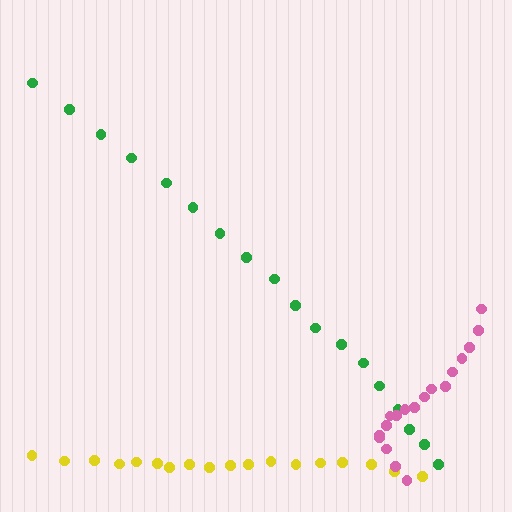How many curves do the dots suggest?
There are 3 distinct paths.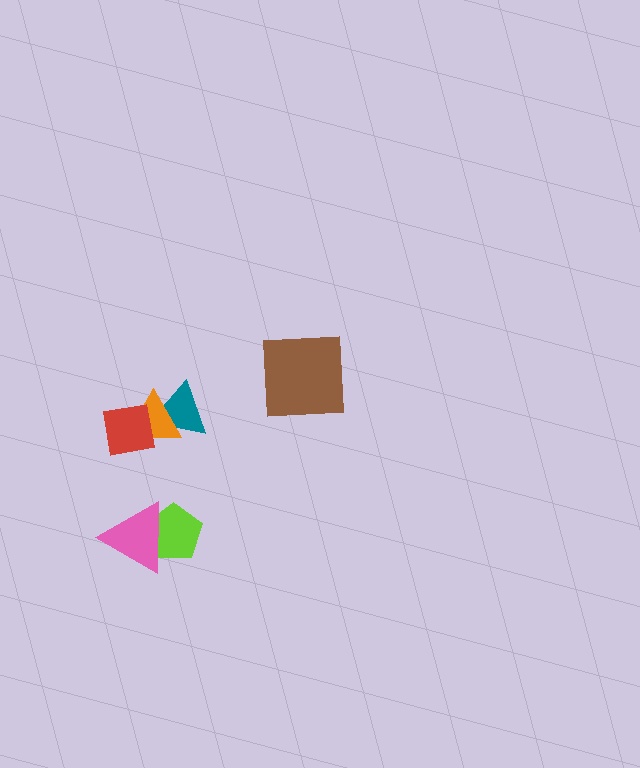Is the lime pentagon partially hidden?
Yes, it is partially covered by another shape.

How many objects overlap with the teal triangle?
2 objects overlap with the teal triangle.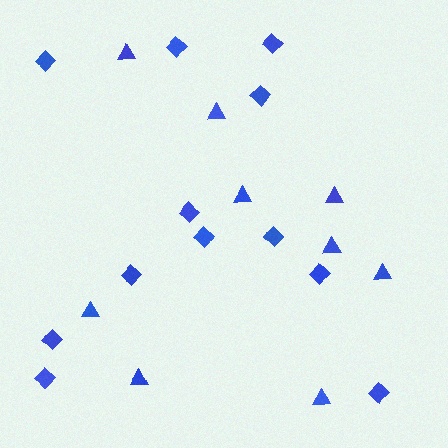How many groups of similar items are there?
There are 2 groups: one group of triangles (9) and one group of diamonds (12).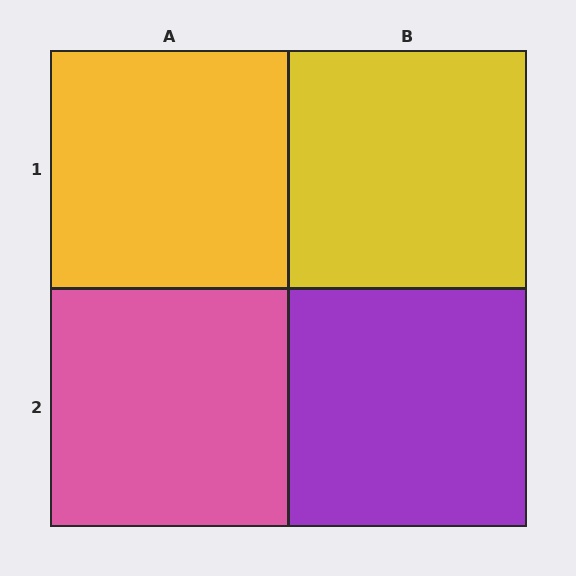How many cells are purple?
1 cell is purple.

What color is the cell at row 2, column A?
Pink.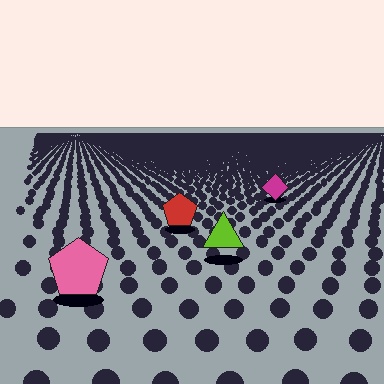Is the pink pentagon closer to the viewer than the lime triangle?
Yes. The pink pentagon is closer — you can tell from the texture gradient: the ground texture is coarser near it.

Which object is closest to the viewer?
The pink pentagon is closest. The texture marks near it are larger and more spread out.